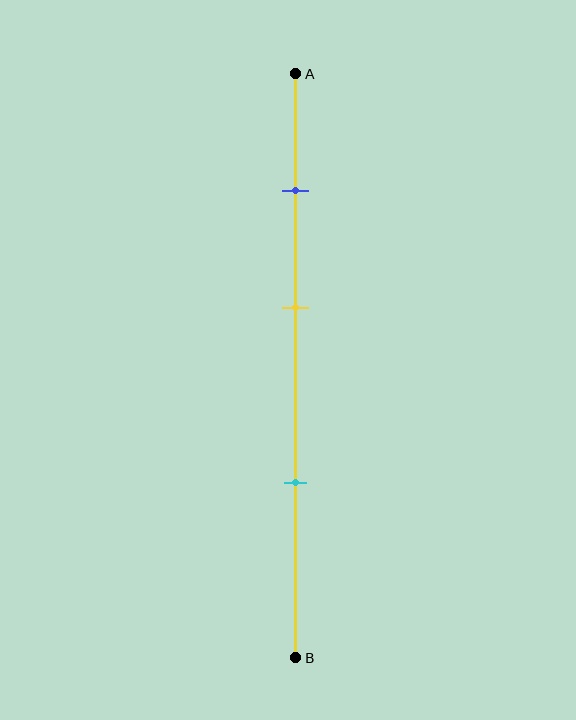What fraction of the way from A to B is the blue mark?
The blue mark is approximately 20% (0.2) of the way from A to B.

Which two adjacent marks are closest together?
The blue and yellow marks are the closest adjacent pair.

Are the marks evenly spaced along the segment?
Yes, the marks are approximately evenly spaced.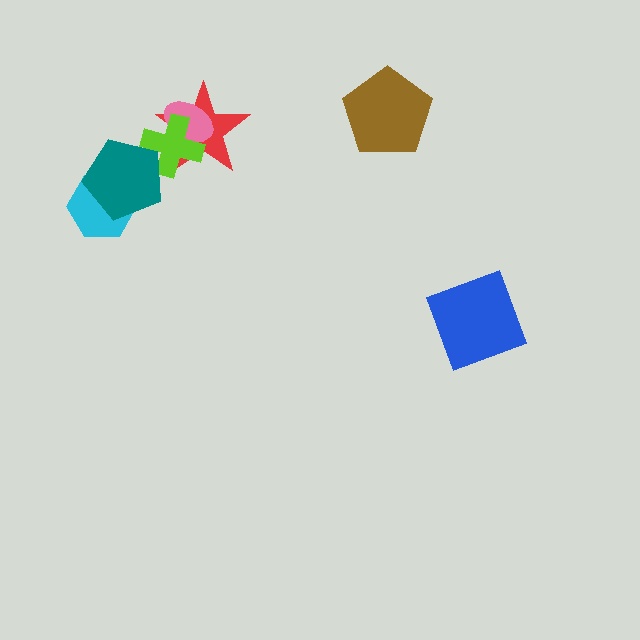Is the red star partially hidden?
Yes, it is partially covered by another shape.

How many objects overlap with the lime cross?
3 objects overlap with the lime cross.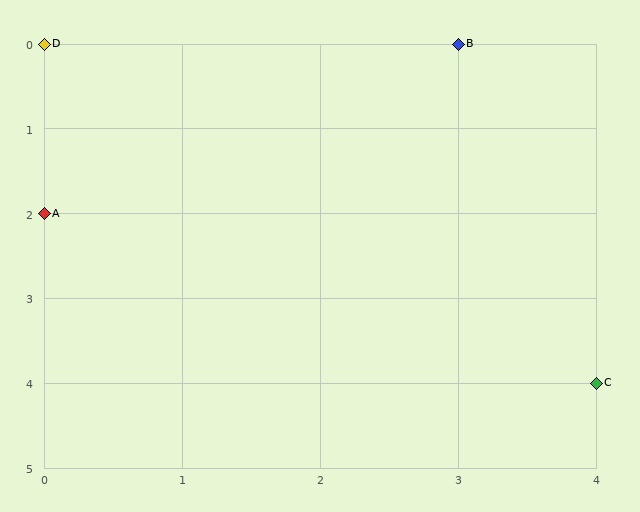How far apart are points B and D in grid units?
Points B and D are 3 columns apart.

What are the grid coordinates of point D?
Point D is at grid coordinates (0, 0).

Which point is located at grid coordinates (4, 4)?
Point C is at (4, 4).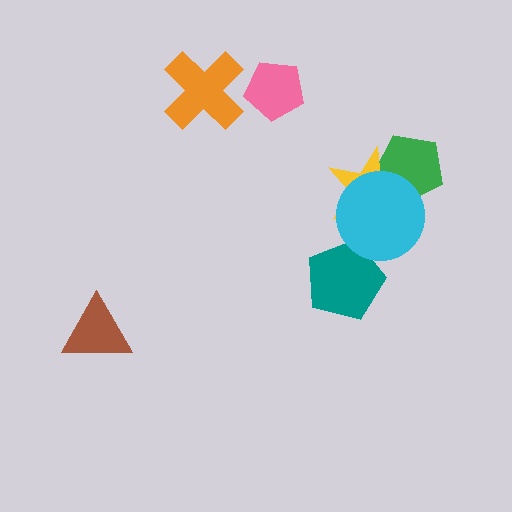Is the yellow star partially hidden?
Yes, it is partially covered by another shape.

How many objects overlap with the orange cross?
0 objects overlap with the orange cross.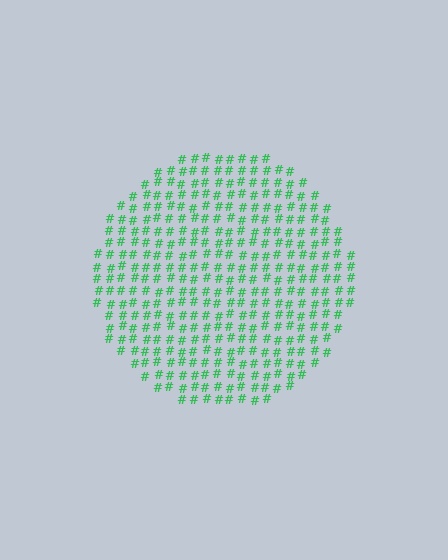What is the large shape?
The large shape is a circle.